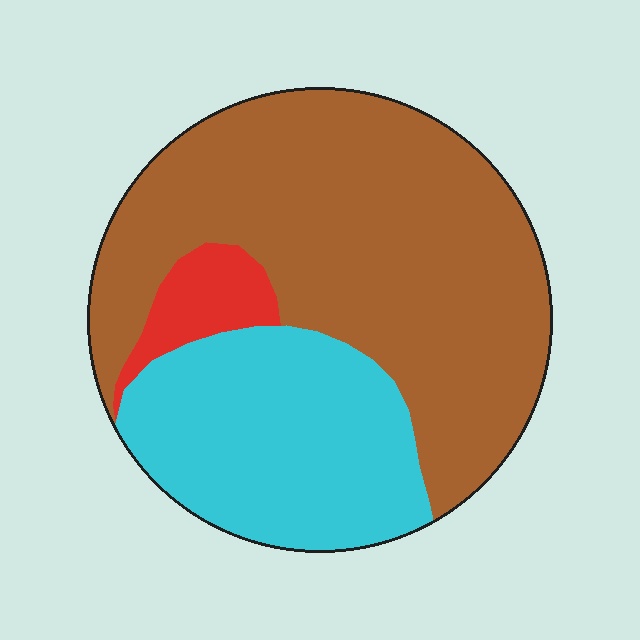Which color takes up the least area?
Red, at roughly 5%.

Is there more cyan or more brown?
Brown.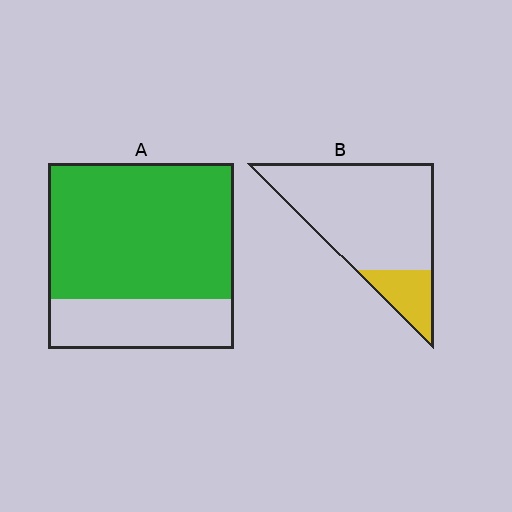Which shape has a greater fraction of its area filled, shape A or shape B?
Shape A.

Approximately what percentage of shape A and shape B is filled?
A is approximately 75% and B is approximately 20%.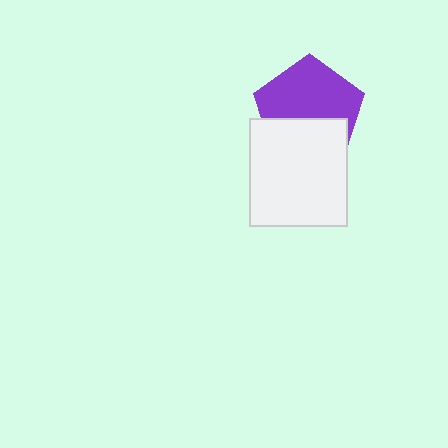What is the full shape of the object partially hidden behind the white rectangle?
The partially hidden object is a purple pentagon.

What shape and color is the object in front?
The object in front is a white rectangle.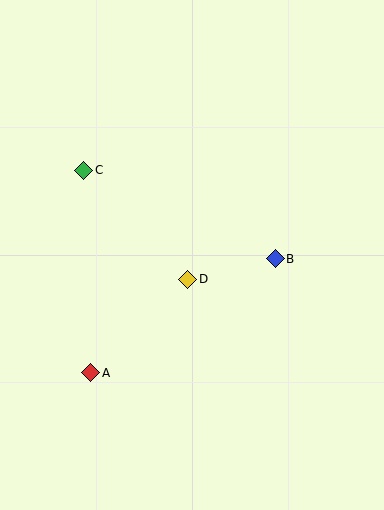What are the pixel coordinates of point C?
Point C is at (84, 170).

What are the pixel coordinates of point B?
Point B is at (275, 259).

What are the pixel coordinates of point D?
Point D is at (188, 279).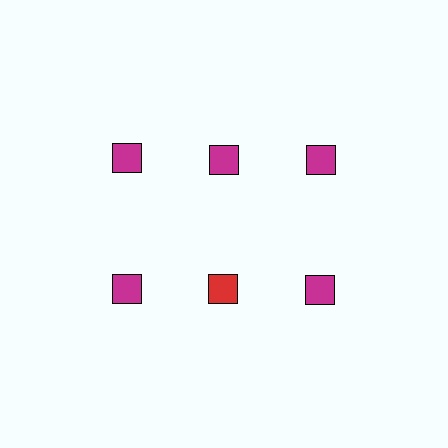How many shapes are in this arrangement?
There are 6 shapes arranged in a grid pattern.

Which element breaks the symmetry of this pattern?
The red square in the second row, second from left column breaks the symmetry. All other shapes are magenta squares.